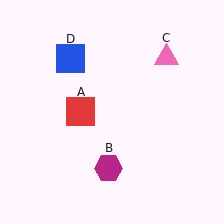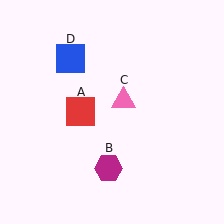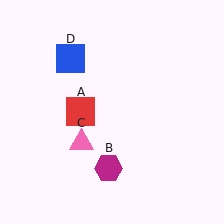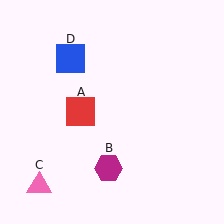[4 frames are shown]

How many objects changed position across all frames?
1 object changed position: pink triangle (object C).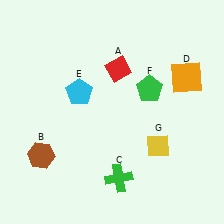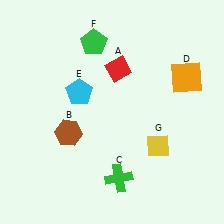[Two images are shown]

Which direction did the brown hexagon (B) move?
The brown hexagon (B) moved right.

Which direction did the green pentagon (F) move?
The green pentagon (F) moved left.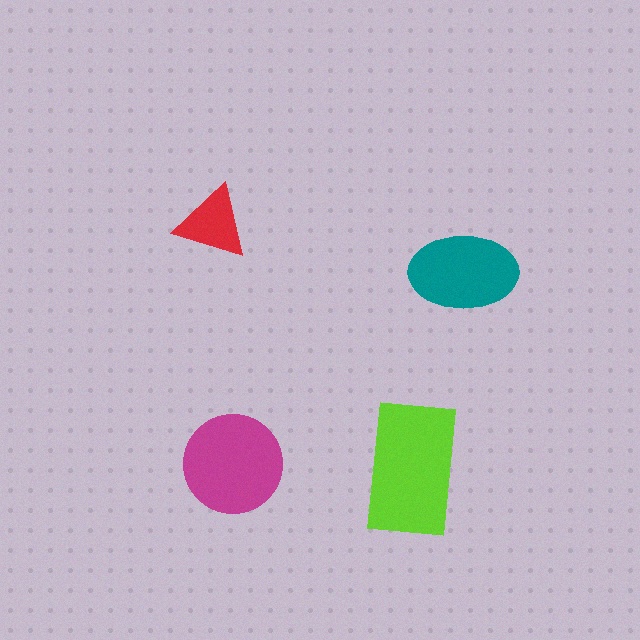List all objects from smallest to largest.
The red triangle, the teal ellipse, the magenta circle, the lime rectangle.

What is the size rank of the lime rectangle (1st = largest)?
1st.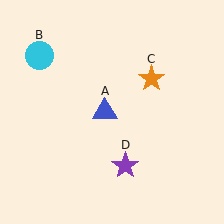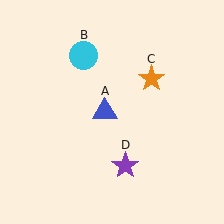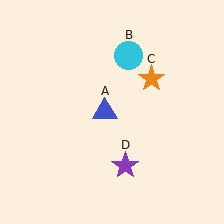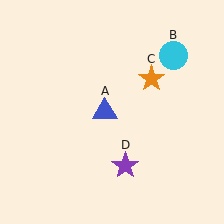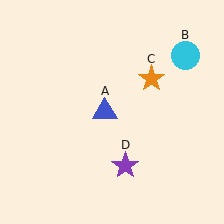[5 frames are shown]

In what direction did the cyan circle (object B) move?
The cyan circle (object B) moved right.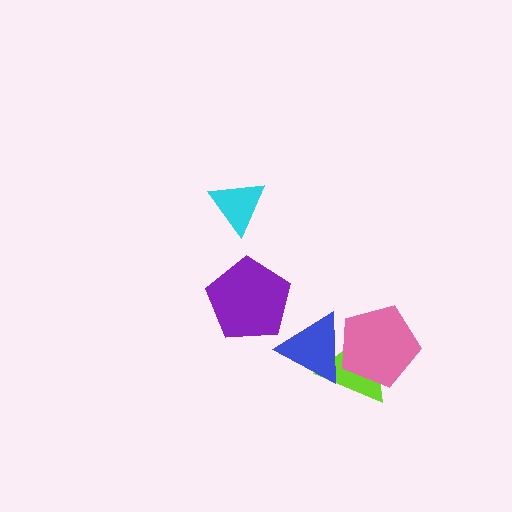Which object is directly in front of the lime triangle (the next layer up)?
The blue triangle is directly in front of the lime triangle.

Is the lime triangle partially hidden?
Yes, it is partially covered by another shape.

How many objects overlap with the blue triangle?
2 objects overlap with the blue triangle.